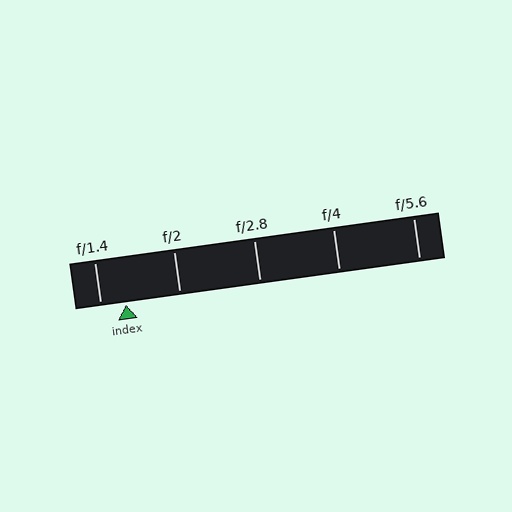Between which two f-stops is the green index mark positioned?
The index mark is between f/1.4 and f/2.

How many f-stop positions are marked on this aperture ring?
There are 5 f-stop positions marked.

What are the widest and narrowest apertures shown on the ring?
The widest aperture shown is f/1.4 and the narrowest is f/5.6.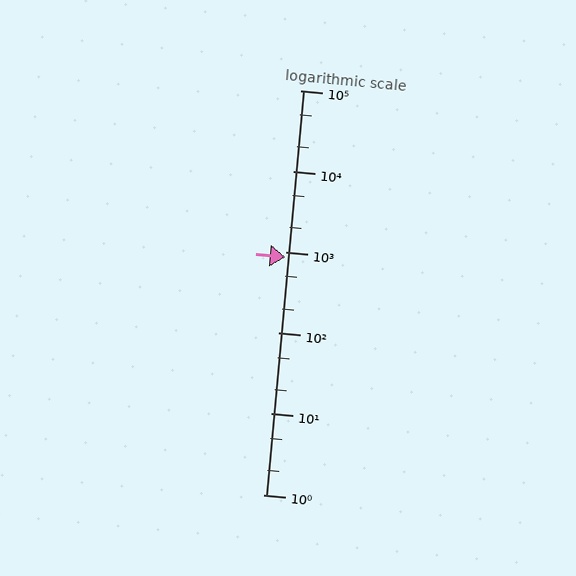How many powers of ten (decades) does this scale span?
The scale spans 5 decades, from 1 to 100000.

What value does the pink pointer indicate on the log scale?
The pointer indicates approximately 870.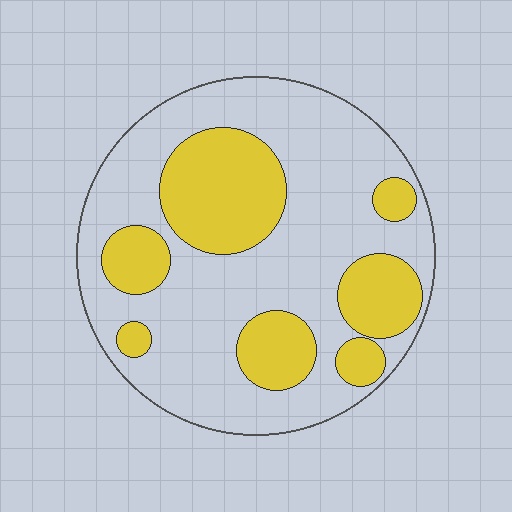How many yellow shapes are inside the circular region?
7.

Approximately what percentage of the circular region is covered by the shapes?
Approximately 30%.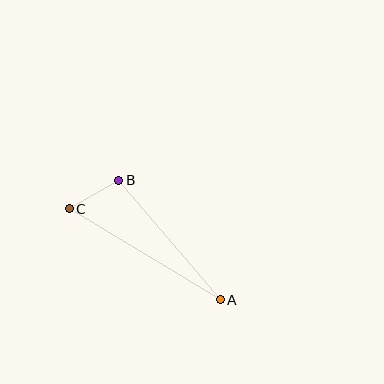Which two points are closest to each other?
Points B and C are closest to each other.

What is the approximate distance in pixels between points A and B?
The distance between A and B is approximately 157 pixels.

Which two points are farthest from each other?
Points A and C are farthest from each other.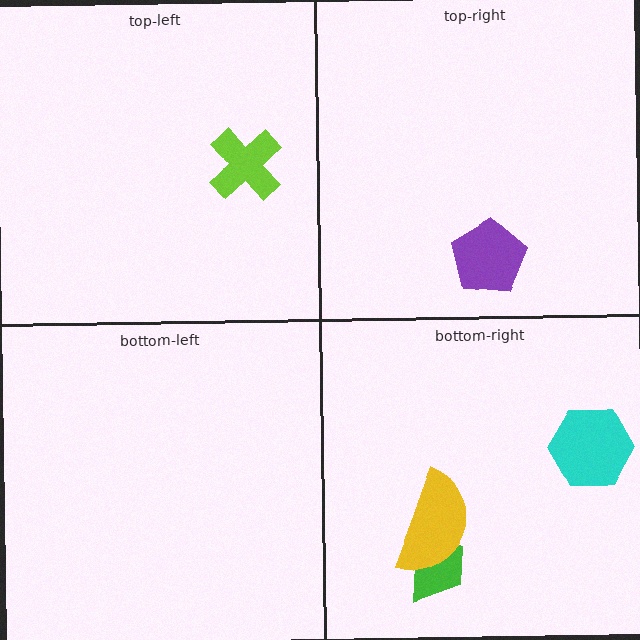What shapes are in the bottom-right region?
The green trapezoid, the cyan hexagon, the yellow semicircle.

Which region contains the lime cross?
The top-left region.